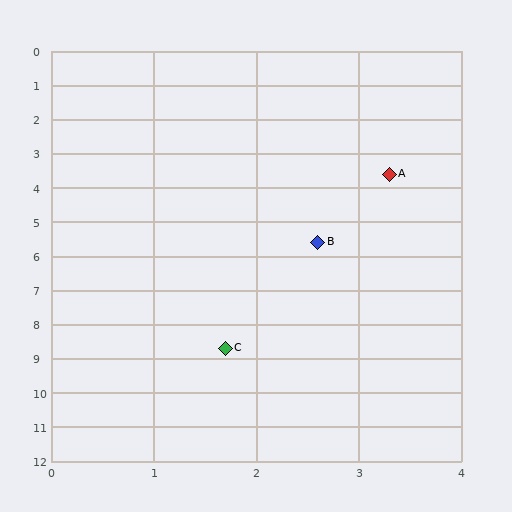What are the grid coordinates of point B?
Point B is at approximately (2.6, 5.6).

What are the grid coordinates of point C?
Point C is at approximately (1.7, 8.7).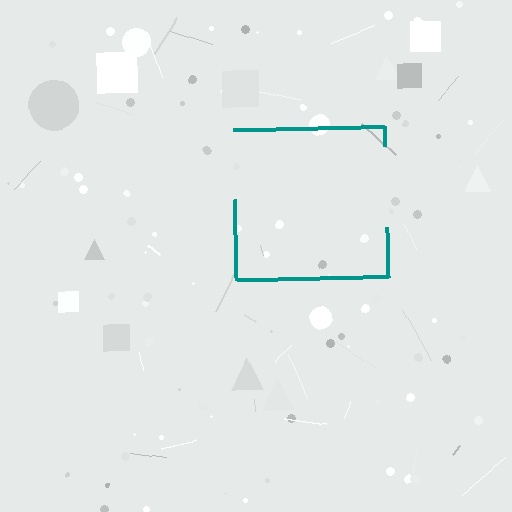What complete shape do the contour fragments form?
The contour fragments form a square.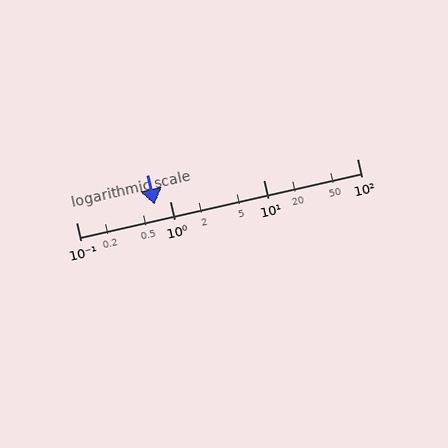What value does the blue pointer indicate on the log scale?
The pointer indicates approximately 0.69.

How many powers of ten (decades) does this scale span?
The scale spans 3 decades, from 0.1 to 100.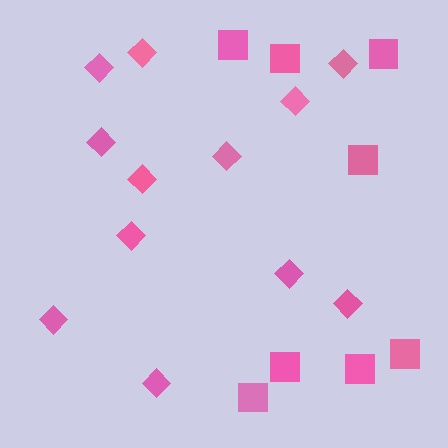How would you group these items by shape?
There are 2 groups: one group of diamonds (12) and one group of squares (8).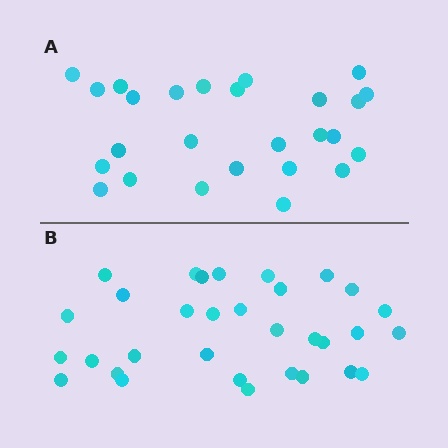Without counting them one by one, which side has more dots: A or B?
Region B (the bottom region) has more dots.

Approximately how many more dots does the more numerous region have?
Region B has about 6 more dots than region A.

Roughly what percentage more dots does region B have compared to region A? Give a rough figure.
About 25% more.